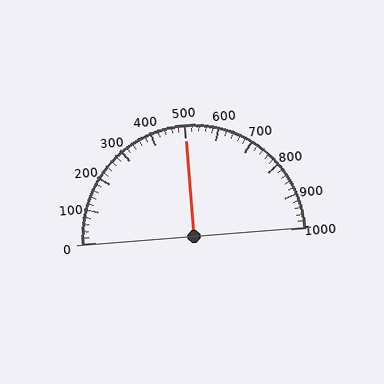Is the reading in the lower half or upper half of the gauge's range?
The reading is in the upper half of the range (0 to 1000).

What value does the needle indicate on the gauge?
The needle indicates approximately 500.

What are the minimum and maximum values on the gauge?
The gauge ranges from 0 to 1000.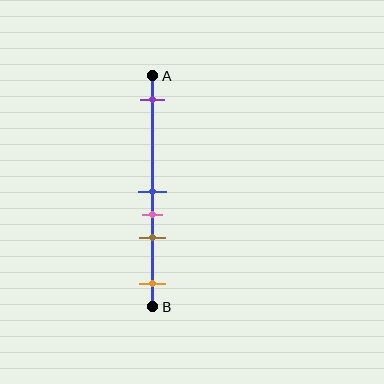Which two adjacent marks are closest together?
The blue and pink marks are the closest adjacent pair.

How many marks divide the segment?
There are 5 marks dividing the segment.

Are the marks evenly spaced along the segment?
No, the marks are not evenly spaced.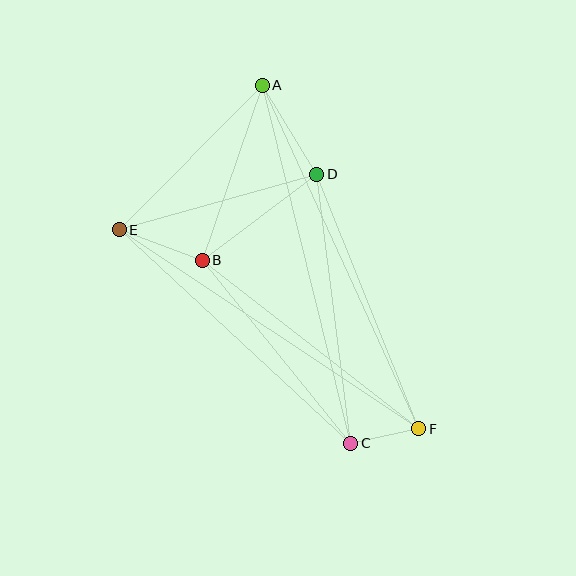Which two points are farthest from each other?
Points A and F are farthest from each other.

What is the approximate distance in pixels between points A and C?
The distance between A and C is approximately 369 pixels.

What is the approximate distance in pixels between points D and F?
The distance between D and F is approximately 274 pixels.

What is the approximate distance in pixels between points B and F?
The distance between B and F is approximately 274 pixels.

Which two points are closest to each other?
Points C and F are closest to each other.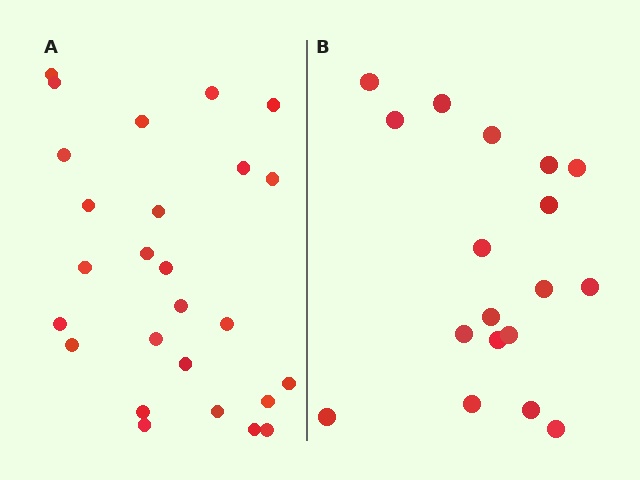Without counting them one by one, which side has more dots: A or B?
Region A (the left region) has more dots.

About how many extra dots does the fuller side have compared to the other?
Region A has roughly 8 or so more dots than region B.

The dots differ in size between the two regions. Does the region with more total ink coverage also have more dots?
No. Region B has more total ink coverage because its dots are larger, but region A actually contains more individual dots. Total area can be misleading — the number of items is what matters here.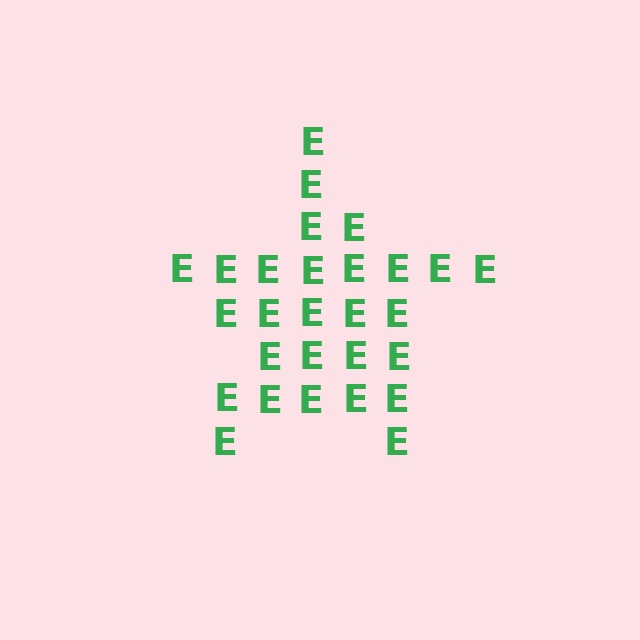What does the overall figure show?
The overall figure shows a star.